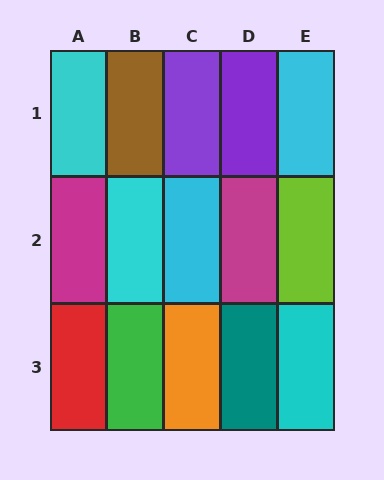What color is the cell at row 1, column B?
Brown.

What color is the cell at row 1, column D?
Purple.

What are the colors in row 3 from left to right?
Red, green, orange, teal, cyan.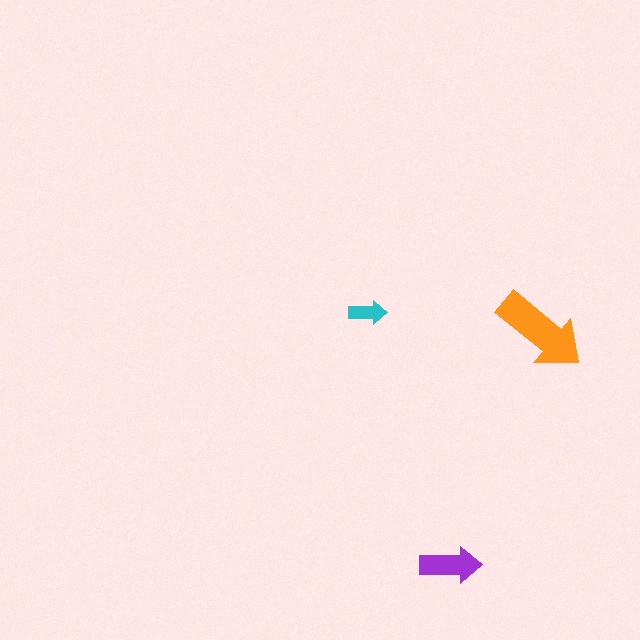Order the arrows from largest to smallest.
the orange one, the purple one, the cyan one.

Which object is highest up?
The cyan arrow is topmost.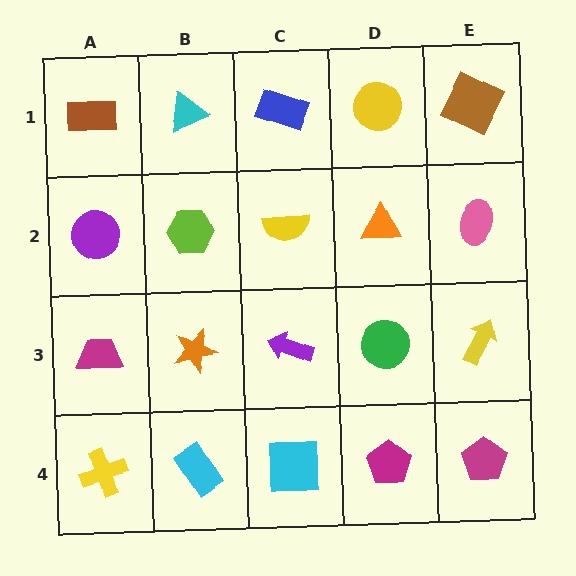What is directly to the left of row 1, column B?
A brown rectangle.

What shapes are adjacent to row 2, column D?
A yellow circle (row 1, column D), a green circle (row 3, column D), a yellow semicircle (row 2, column C), a pink ellipse (row 2, column E).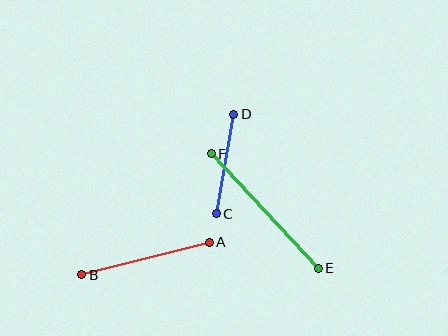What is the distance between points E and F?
The distance is approximately 156 pixels.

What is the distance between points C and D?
The distance is approximately 101 pixels.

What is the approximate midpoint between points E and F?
The midpoint is at approximately (265, 211) pixels.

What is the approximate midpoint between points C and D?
The midpoint is at approximately (225, 164) pixels.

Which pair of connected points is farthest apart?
Points E and F are farthest apart.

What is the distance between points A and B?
The distance is approximately 132 pixels.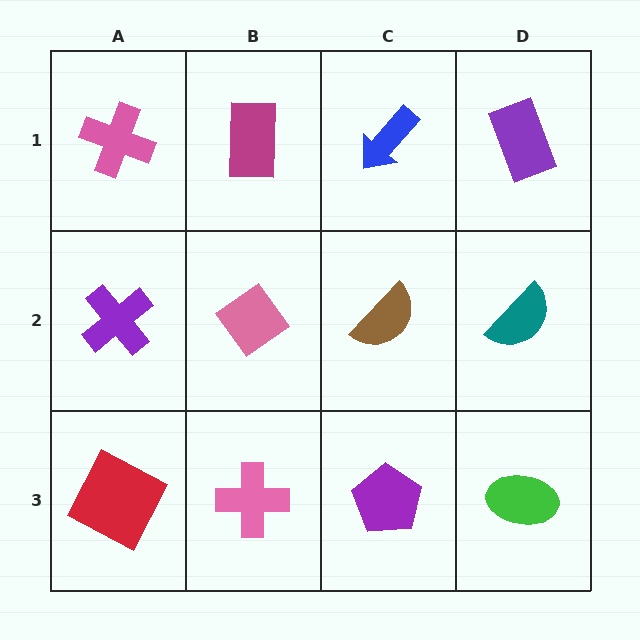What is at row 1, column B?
A magenta rectangle.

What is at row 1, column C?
A blue arrow.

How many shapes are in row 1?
4 shapes.